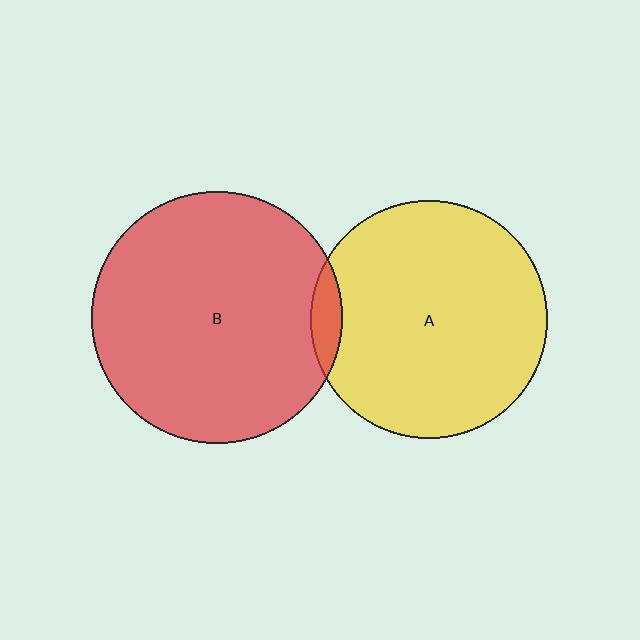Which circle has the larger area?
Circle B (red).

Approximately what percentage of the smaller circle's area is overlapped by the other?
Approximately 5%.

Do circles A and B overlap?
Yes.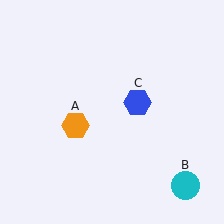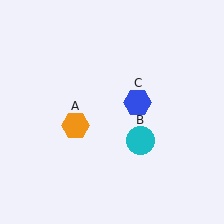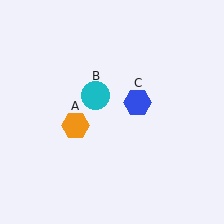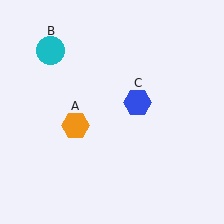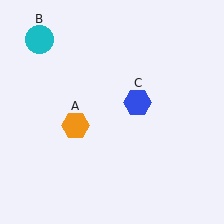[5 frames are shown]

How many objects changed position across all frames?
1 object changed position: cyan circle (object B).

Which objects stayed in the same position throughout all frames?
Orange hexagon (object A) and blue hexagon (object C) remained stationary.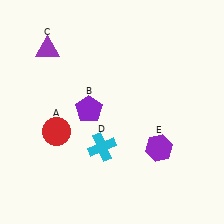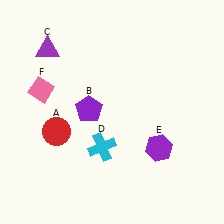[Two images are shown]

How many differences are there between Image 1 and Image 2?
There is 1 difference between the two images.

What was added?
A pink diamond (F) was added in Image 2.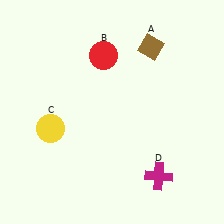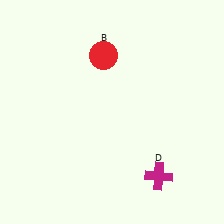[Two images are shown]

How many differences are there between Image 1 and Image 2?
There are 2 differences between the two images.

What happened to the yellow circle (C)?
The yellow circle (C) was removed in Image 2. It was in the bottom-left area of Image 1.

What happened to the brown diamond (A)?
The brown diamond (A) was removed in Image 2. It was in the top-right area of Image 1.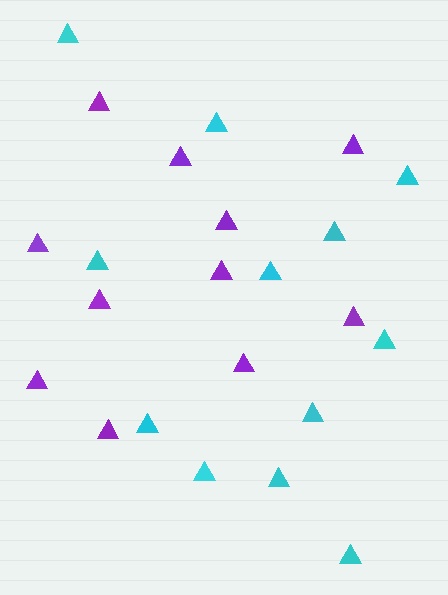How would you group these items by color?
There are 2 groups: one group of purple triangles (11) and one group of cyan triangles (12).